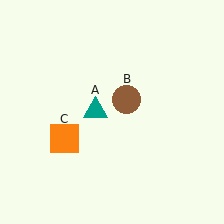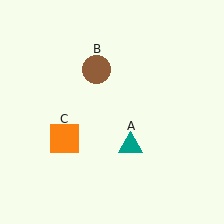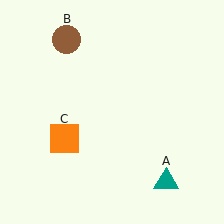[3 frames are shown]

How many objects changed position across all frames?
2 objects changed position: teal triangle (object A), brown circle (object B).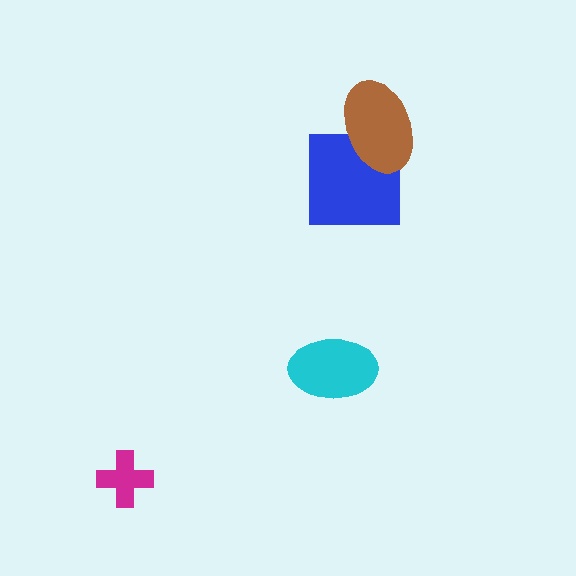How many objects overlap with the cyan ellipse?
0 objects overlap with the cyan ellipse.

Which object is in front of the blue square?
The brown ellipse is in front of the blue square.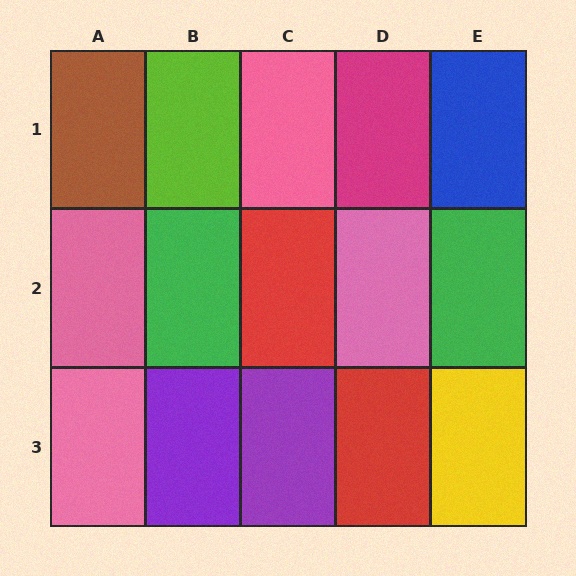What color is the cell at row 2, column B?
Green.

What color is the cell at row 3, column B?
Purple.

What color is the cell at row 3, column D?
Red.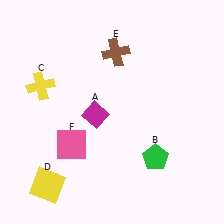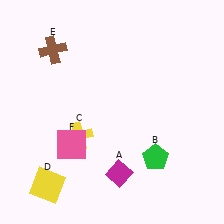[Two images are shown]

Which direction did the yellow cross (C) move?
The yellow cross (C) moved down.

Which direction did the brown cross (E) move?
The brown cross (E) moved left.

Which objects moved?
The objects that moved are: the magenta diamond (A), the yellow cross (C), the brown cross (E).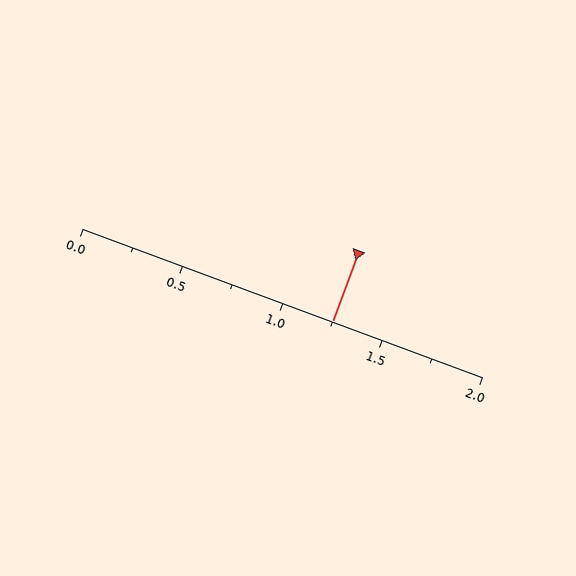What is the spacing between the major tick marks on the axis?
The major ticks are spaced 0.5 apart.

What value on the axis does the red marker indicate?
The marker indicates approximately 1.25.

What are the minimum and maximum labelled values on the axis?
The axis runs from 0.0 to 2.0.